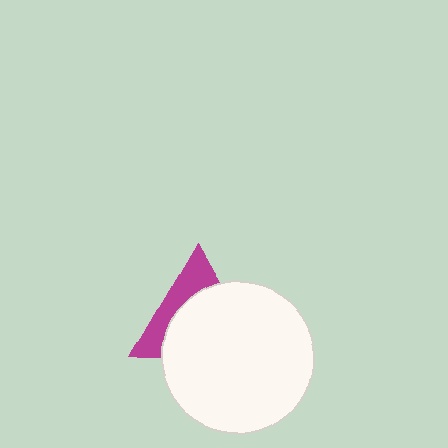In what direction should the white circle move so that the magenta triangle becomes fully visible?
The white circle should move down. That is the shortest direction to clear the overlap and leave the magenta triangle fully visible.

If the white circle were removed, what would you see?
You would see the complete magenta triangle.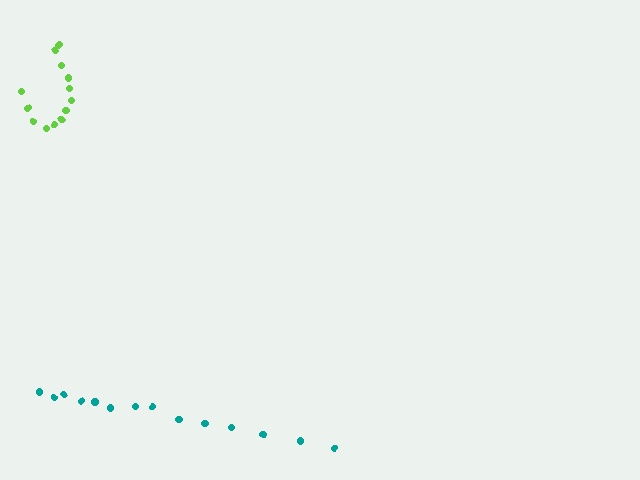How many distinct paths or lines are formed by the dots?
There are 2 distinct paths.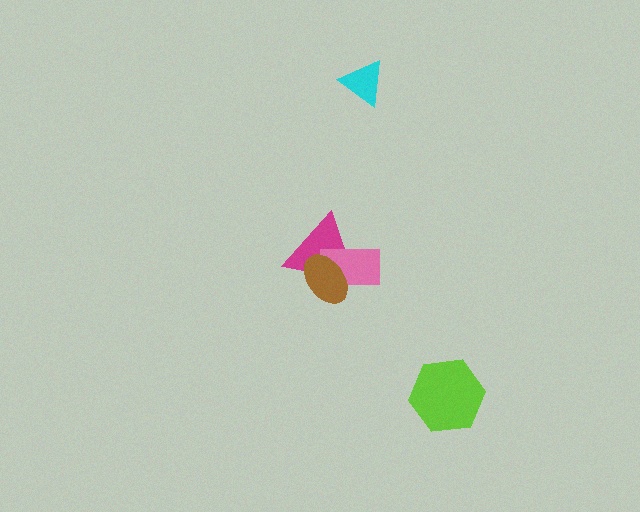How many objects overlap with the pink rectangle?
2 objects overlap with the pink rectangle.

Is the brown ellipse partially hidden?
No, no other shape covers it.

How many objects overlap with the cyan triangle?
0 objects overlap with the cyan triangle.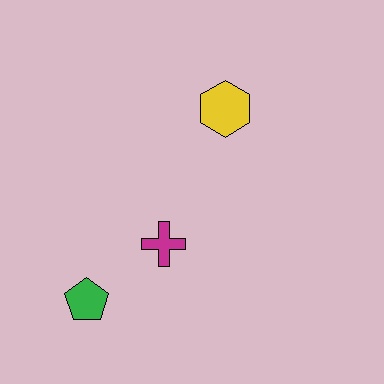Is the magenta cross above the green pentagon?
Yes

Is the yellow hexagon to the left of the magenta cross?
No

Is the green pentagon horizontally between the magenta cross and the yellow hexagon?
No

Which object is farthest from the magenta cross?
The yellow hexagon is farthest from the magenta cross.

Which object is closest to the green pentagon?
The magenta cross is closest to the green pentagon.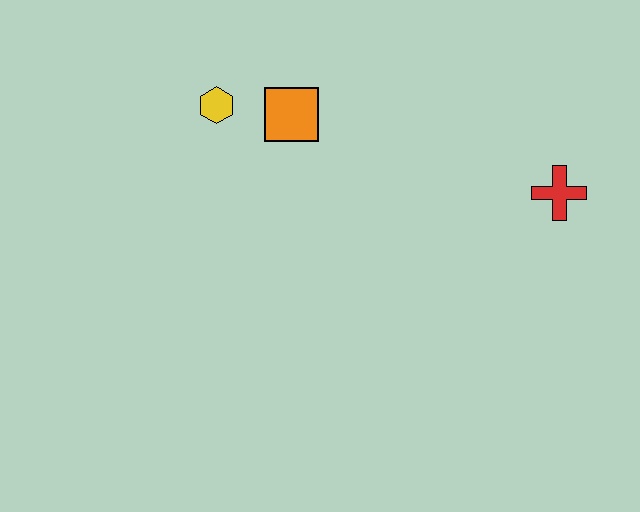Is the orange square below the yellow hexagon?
Yes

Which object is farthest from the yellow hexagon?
The red cross is farthest from the yellow hexagon.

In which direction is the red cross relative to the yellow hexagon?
The red cross is to the right of the yellow hexagon.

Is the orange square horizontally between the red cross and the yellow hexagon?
Yes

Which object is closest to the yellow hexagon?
The orange square is closest to the yellow hexagon.